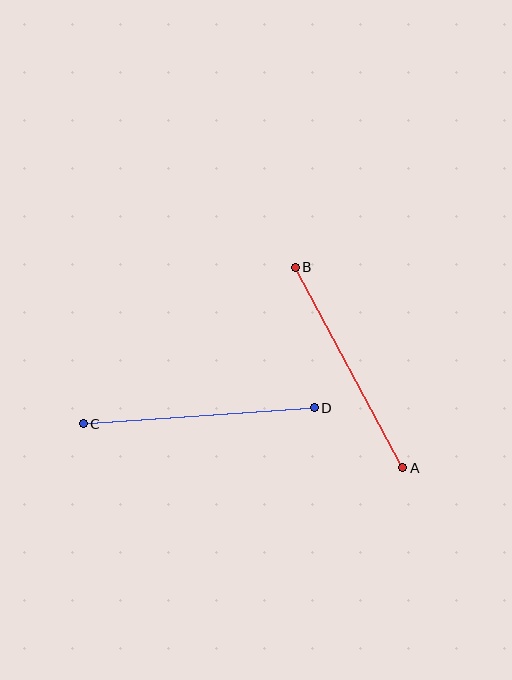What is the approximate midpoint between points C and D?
The midpoint is at approximately (199, 416) pixels.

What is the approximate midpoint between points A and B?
The midpoint is at approximately (349, 367) pixels.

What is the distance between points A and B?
The distance is approximately 228 pixels.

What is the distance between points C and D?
The distance is approximately 232 pixels.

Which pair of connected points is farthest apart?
Points C and D are farthest apart.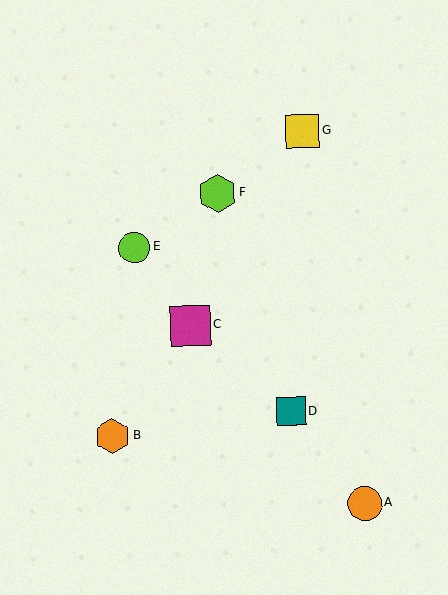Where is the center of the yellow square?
The center of the yellow square is at (302, 131).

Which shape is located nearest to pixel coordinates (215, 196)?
The lime hexagon (labeled F) at (218, 193) is nearest to that location.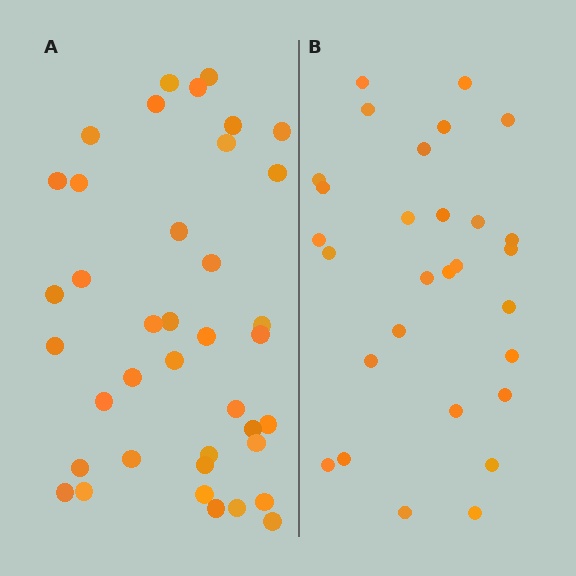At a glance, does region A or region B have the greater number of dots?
Region A (the left region) has more dots.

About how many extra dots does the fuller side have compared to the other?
Region A has roughly 10 or so more dots than region B.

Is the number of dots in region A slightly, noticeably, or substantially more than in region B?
Region A has noticeably more, but not dramatically so. The ratio is roughly 1.3 to 1.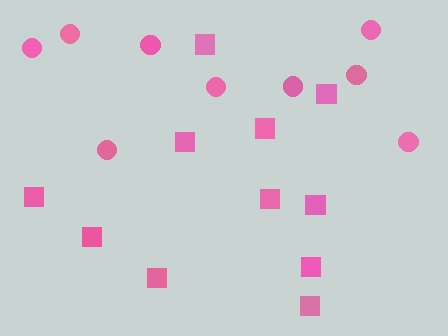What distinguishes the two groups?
There are 2 groups: one group of squares (11) and one group of circles (9).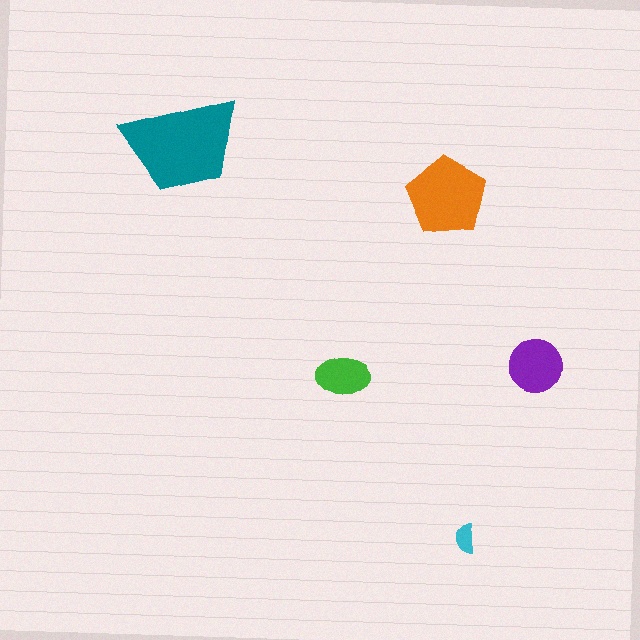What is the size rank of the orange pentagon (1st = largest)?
2nd.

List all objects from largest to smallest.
The teal trapezoid, the orange pentagon, the purple circle, the green ellipse, the cyan semicircle.